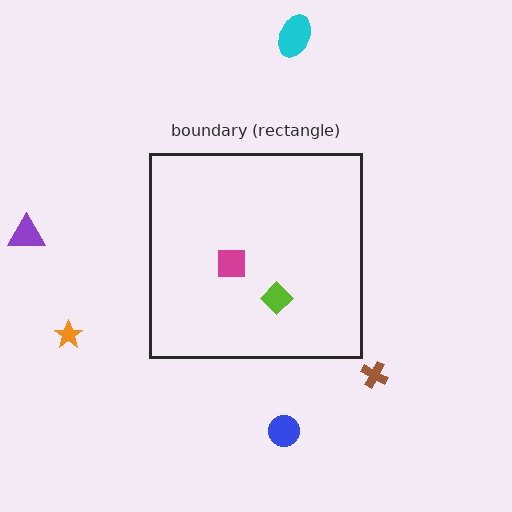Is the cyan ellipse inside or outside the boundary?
Outside.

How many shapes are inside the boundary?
2 inside, 5 outside.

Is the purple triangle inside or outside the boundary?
Outside.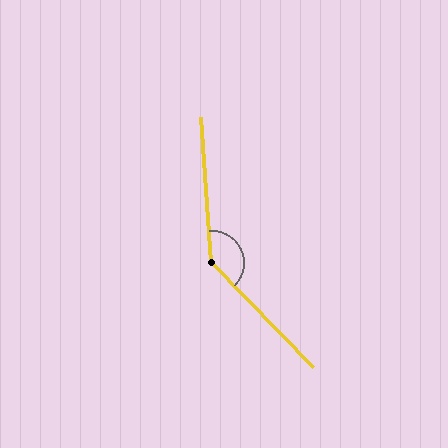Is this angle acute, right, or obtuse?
It is obtuse.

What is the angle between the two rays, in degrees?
Approximately 140 degrees.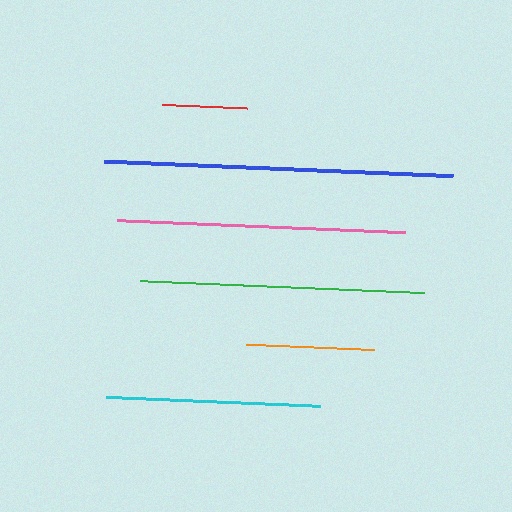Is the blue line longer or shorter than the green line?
The blue line is longer than the green line.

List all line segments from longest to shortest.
From longest to shortest: blue, pink, green, cyan, orange, red.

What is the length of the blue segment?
The blue segment is approximately 348 pixels long.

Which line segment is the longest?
The blue line is the longest at approximately 348 pixels.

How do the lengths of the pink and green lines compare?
The pink and green lines are approximately the same length.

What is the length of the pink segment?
The pink segment is approximately 288 pixels long.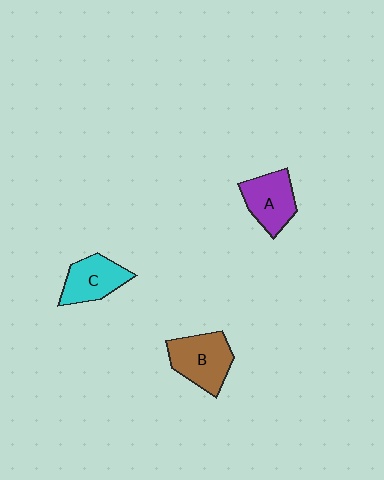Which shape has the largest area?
Shape B (brown).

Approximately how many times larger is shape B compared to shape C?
Approximately 1.2 times.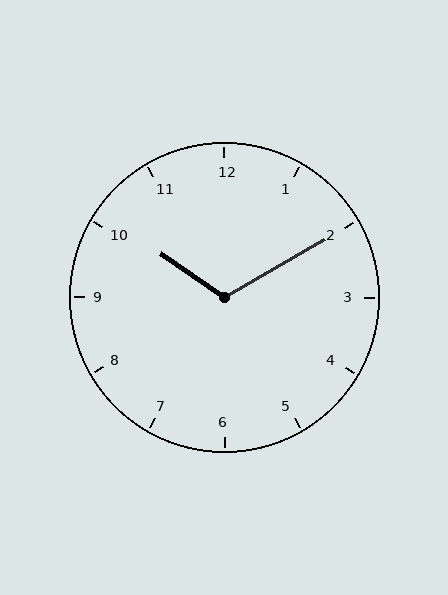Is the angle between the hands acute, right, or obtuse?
It is obtuse.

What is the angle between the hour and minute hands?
Approximately 115 degrees.